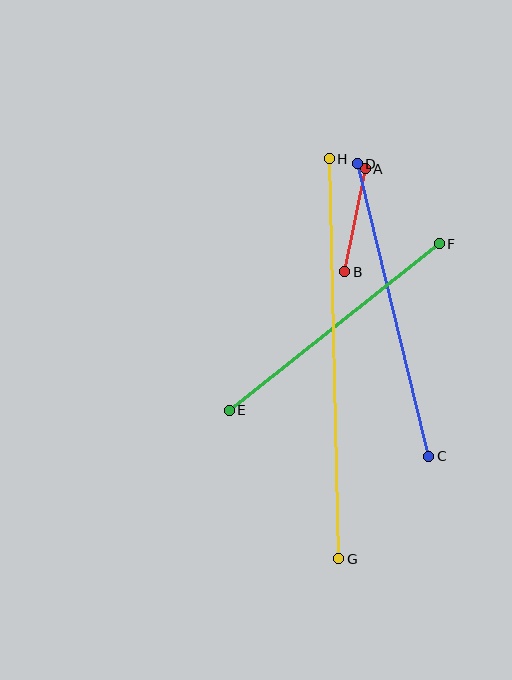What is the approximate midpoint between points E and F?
The midpoint is at approximately (334, 327) pixels.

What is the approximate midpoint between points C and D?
The midpoint is at approximately (393, 310) pixels.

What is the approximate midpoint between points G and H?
The midpoint is at approximately (334, 359) pixels.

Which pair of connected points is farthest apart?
Points G and H are farthest apart.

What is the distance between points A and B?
The distance is approximately 105 pixels.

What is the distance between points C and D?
The distance is approximately 301 pixels.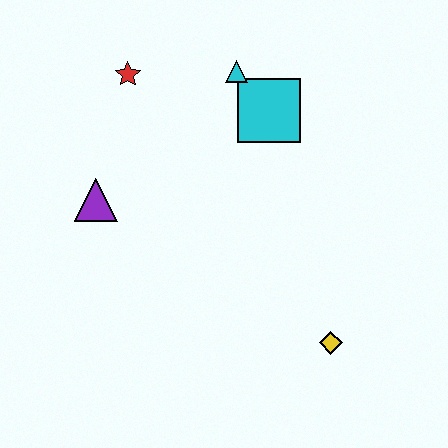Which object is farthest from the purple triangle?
The yellow diamond is farthest from the purple triangle.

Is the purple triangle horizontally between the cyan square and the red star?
No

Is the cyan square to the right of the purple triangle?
Yes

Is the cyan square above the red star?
No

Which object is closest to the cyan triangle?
The cyan square is closest to the cyan triangle.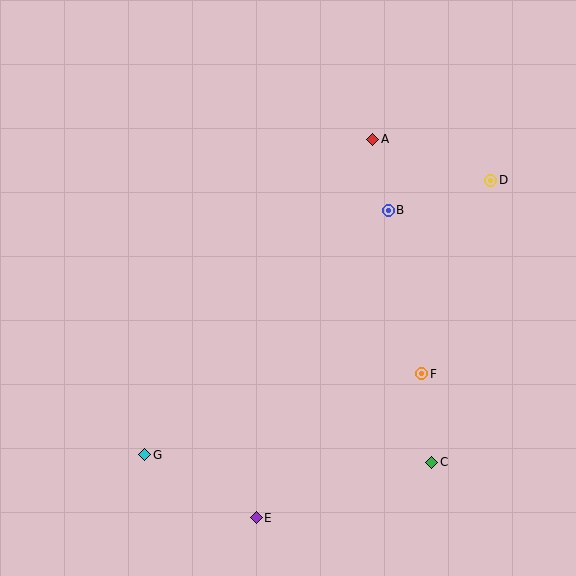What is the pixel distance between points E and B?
The distance between E and B is 334 pixels.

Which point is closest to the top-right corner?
Point D is closest to the top-right corner.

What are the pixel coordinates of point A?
Point A is at (373, 139).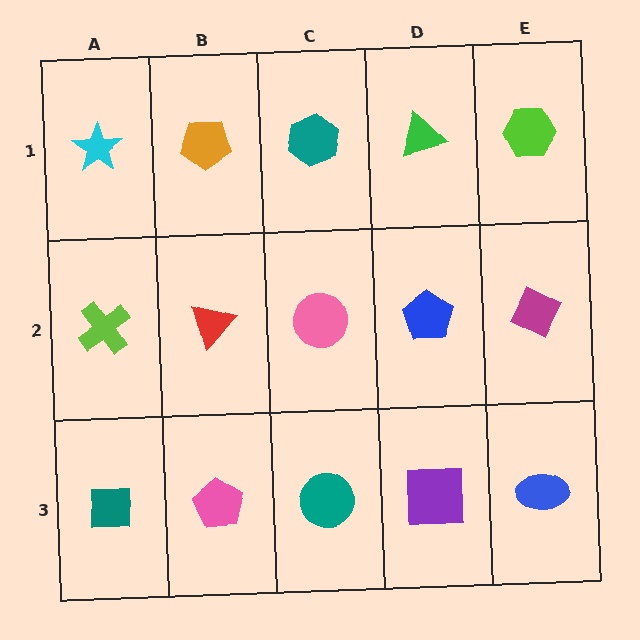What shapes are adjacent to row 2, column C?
A teal hexagon (row 1, column C), a teal circle (row 3, column C), a red triangle (row 2, column B), a blue pentagon (row 2, column D).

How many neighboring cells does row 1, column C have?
3.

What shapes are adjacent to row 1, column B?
A red triangle (row 2, column B), a cyan star (row 1, column A), a teal hexagon (row 1, column C).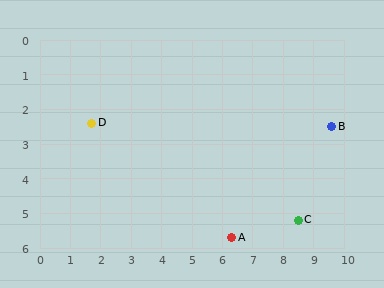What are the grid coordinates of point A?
Point A is at approximately (6.3, 5.7).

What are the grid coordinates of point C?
Point C is at approximately (8.5, 5.2).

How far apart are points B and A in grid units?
Points B and A are about 4.6 grid units apart.